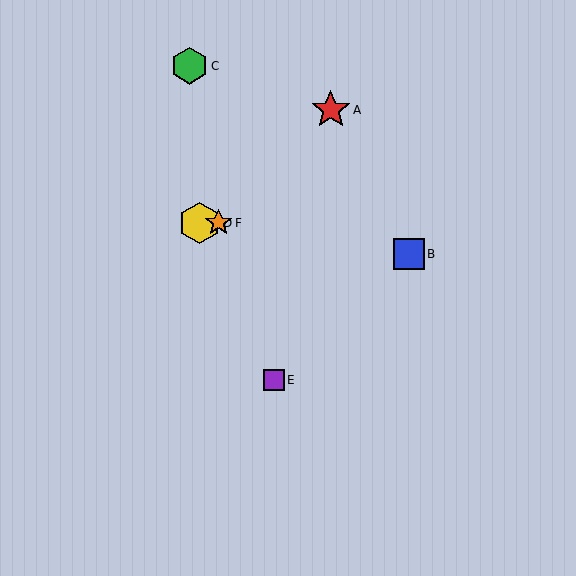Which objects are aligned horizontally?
Objects D, F are aligned horizontally.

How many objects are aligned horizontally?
2 objects (D, F) are aligned horizontally.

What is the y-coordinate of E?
Object E is at y≈380.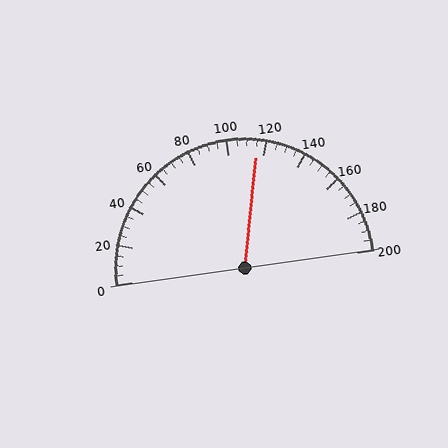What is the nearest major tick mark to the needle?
The nearest major tick mark is 120.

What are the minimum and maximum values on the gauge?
The gauge ranges from 0 to 200.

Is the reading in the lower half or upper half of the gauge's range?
The reading is in the upper half of the range (0 to 200).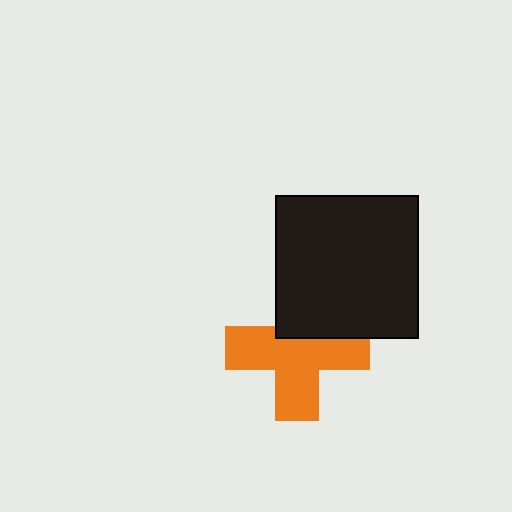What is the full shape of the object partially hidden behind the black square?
The partially hidden object is an orange cross.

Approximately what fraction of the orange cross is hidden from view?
Roughly 32% of the orange cross is hidden behind the black square.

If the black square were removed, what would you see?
You would see the complete orange cross.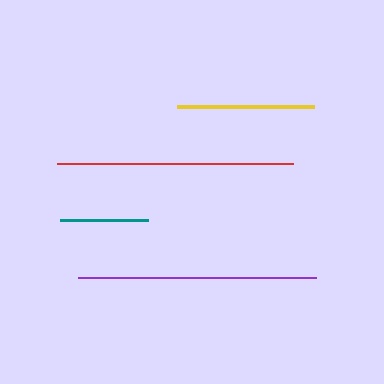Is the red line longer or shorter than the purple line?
The purple line is longer than the red line.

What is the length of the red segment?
The red segment is approximately 236 pixels long.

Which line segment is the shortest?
The teal line is the shortest at approximately 89 pixels.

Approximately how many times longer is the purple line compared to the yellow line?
The purple line is approximately 1.7 times the length of the yellow line.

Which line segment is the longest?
The purple line is the longest at approximately 237 pixels.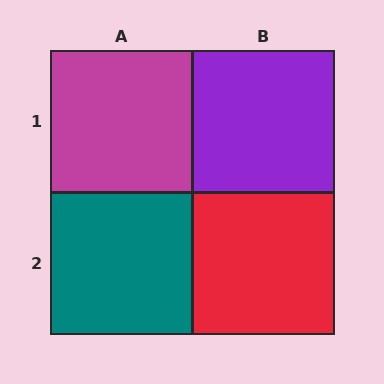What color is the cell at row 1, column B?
Purple.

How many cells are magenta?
1 cell is magenta.